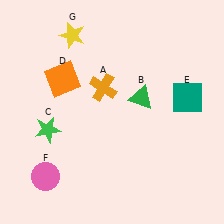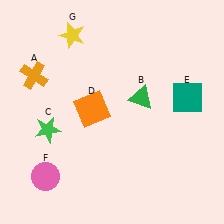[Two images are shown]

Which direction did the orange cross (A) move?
The orange cross (A) moved left.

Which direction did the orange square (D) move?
The orange square (D) moved down.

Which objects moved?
The objects that moved are: the orange cross (A), the orange square (D).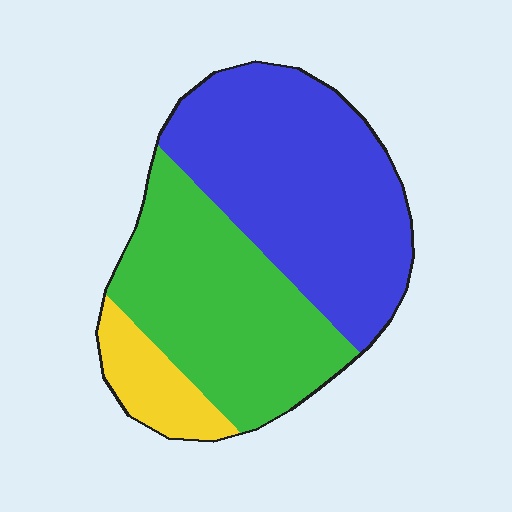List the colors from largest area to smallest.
From largest to smallest: blue, green, yellow.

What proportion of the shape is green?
Green covers 40% of the shape.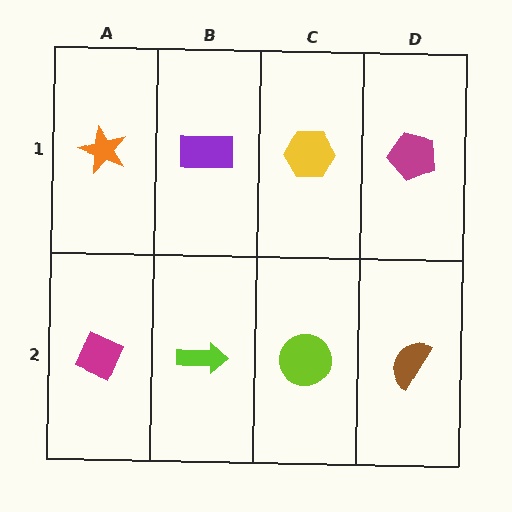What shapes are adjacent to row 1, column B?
A lime arrow (row 2, column B), an orange star (row 1, column A), a yellow hexagon (row 1, column C).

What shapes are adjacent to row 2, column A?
An orange star (row 1, column A), a lime arrow (row 2, column B).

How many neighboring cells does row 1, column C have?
3.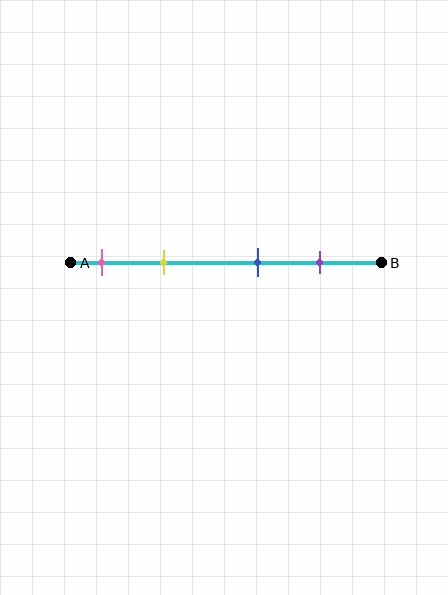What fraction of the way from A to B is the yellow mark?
The yellow mark is approximately 30% (0.3) of the way from A to B.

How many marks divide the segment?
There are 4 marks dividing the segment.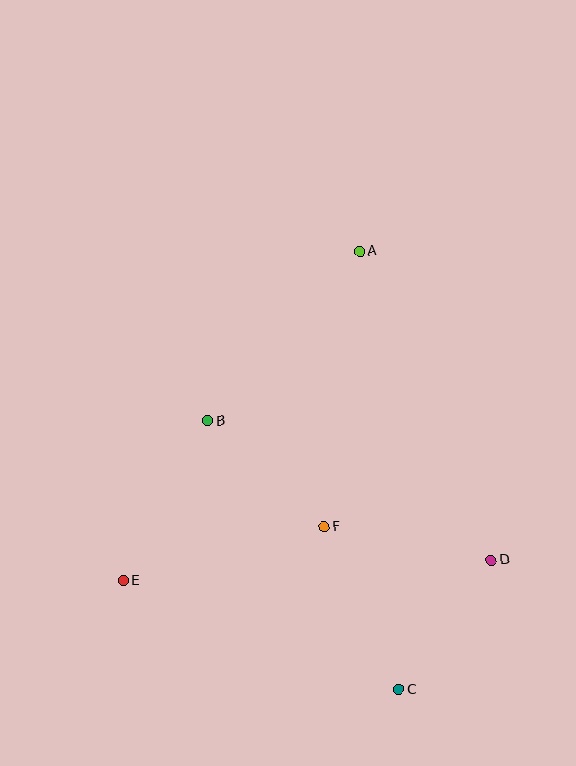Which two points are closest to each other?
Points B and F are closest to each other.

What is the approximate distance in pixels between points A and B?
The distance between A and B is approximately 228 pixels.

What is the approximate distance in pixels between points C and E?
The distance between C and E is approximately 296 pixels.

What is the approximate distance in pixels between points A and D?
The distance between A and D is approximately 336 pixels.